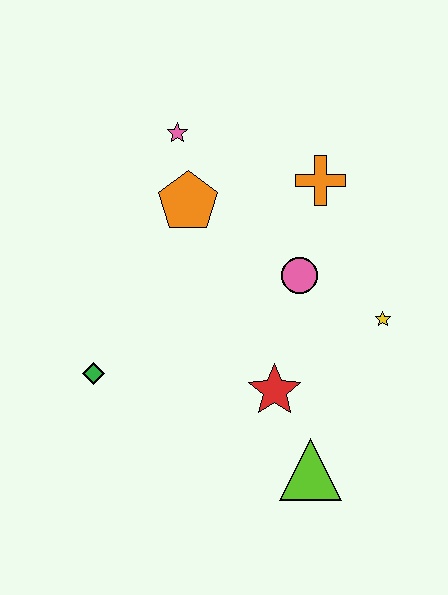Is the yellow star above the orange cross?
No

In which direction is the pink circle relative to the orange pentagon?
The pink circle is to the right of the orange pentagon.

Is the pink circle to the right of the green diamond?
Yes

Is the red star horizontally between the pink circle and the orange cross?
No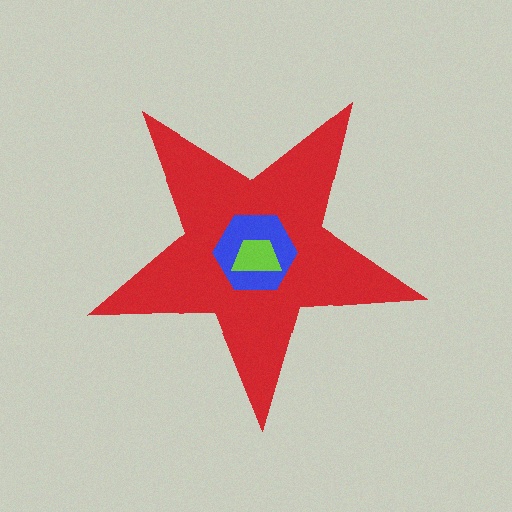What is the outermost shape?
The red star.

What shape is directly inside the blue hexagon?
The lime trapezoid.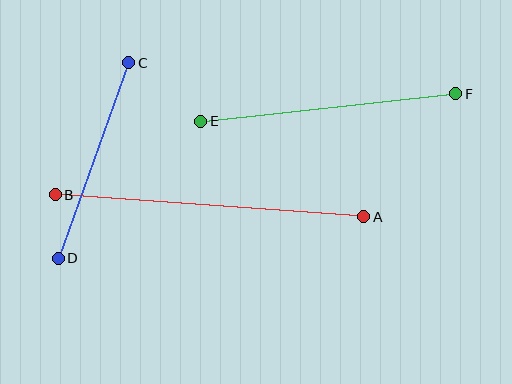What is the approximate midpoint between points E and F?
The midpoint is at approximately (328, 108) pixels.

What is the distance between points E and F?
The distance is approximately 257 pixels.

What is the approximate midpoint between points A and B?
The midpoint is at approximately (209, 206) pixels.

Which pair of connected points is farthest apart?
Points A and B are farthest apart.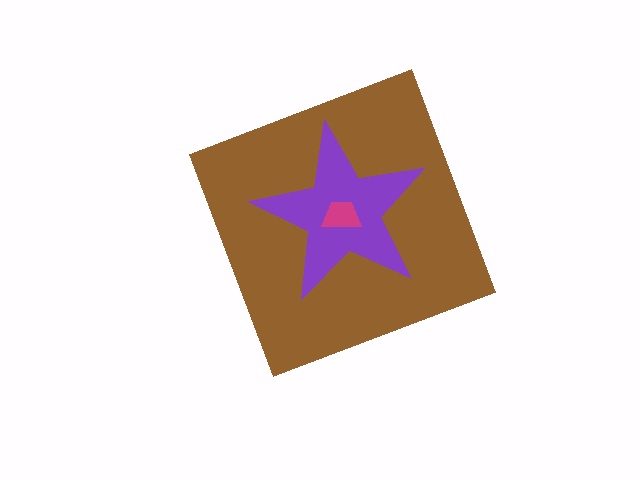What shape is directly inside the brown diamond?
The purple star.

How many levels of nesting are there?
3.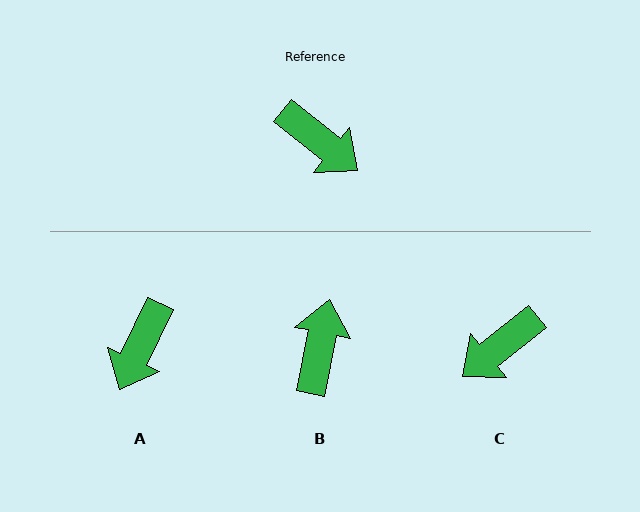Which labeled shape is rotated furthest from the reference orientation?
B, about 118 degrees away.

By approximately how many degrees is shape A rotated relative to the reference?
Approximately 76 degrees clockwise.